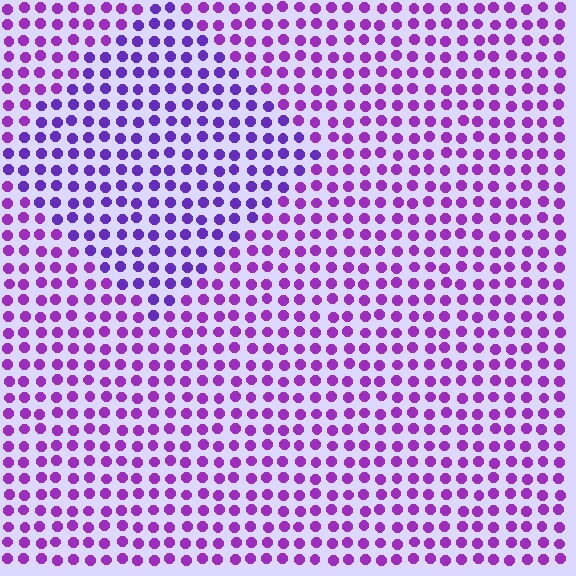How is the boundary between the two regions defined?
The boundary is defined purely by a slight shift in hue (about 24 degrees). Spacing, size, and orientation are identical on both sides.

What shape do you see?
I see a diamond.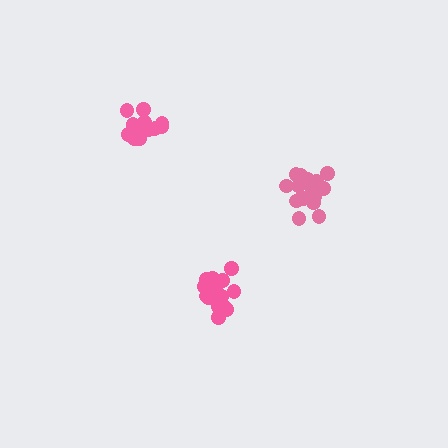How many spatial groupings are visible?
There are 3 spatial groupings.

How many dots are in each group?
Group 1: 18 dots, Group 2: 18 dots, Group 3: 14 dots (50 total).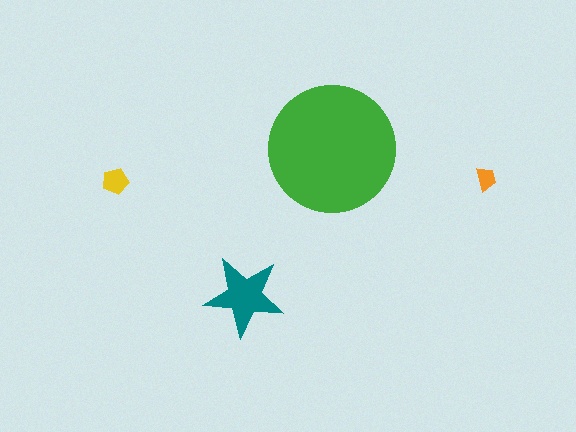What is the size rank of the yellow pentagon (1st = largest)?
3rd.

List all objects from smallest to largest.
The orange trapezoid, the yellow pentagon, the teal star, the green circle.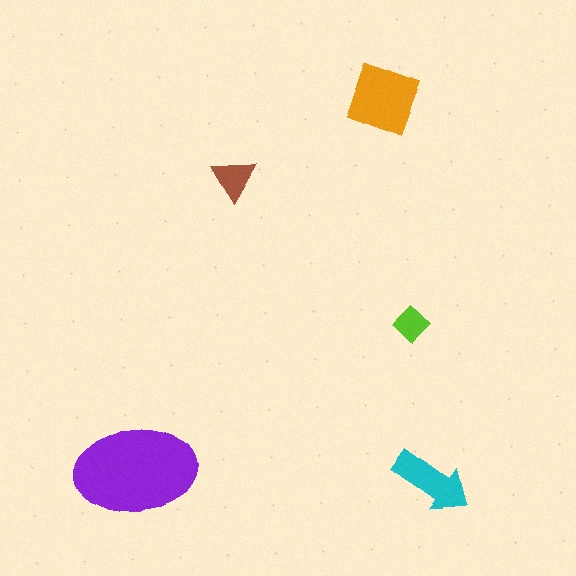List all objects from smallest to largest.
The lime diamond, the brown triangle, the cyan arrow, the orange square, the purple ellipse.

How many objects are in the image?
There are 5 objects in the image.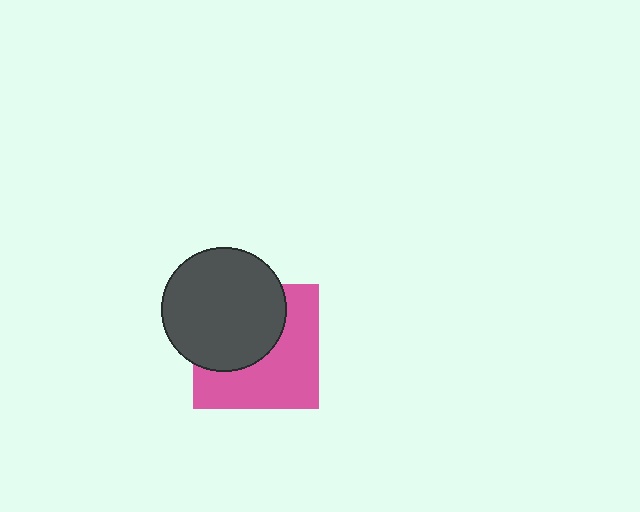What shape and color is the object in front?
The object in front is a dark gray circle.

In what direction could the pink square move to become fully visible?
The pink square could move toward the lower-right. That would shift it out from behind the dark gray circle entirely.